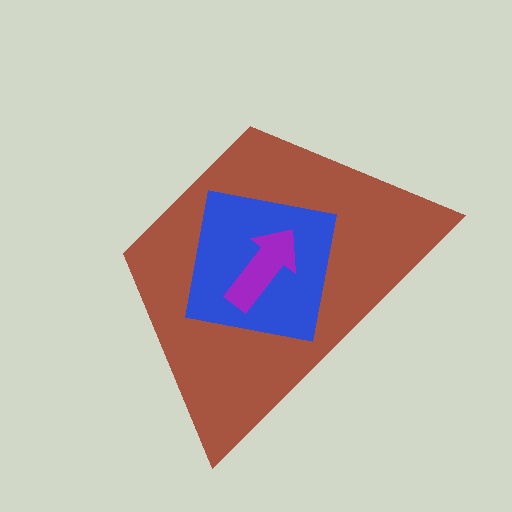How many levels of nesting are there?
3.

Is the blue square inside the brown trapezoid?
Yes.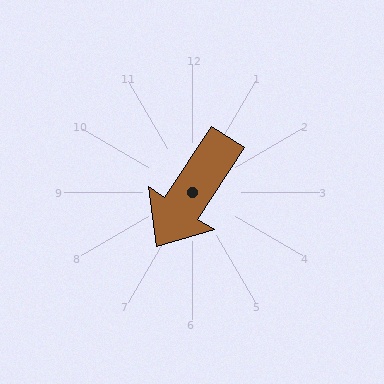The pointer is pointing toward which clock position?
Roughly 7 o'clock.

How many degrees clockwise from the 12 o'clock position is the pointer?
Approximately 213 degrees.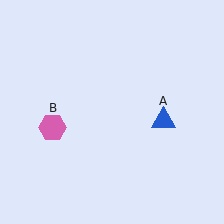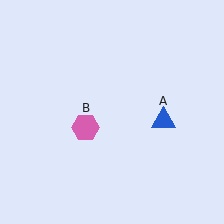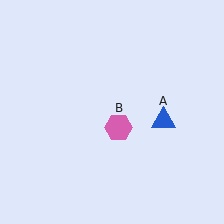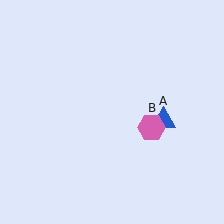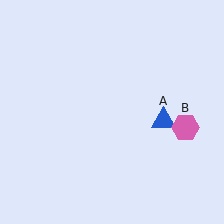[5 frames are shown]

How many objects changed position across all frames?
1 object changed position: pink hexagon (object B).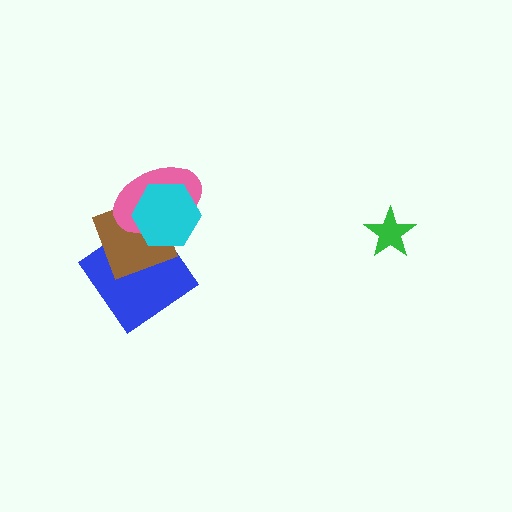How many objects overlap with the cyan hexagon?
3 objects overlap with the cyan hexagon.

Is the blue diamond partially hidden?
Yes, it is partially covered by another shape.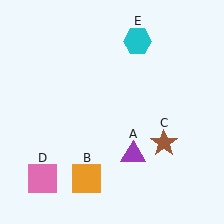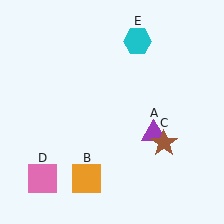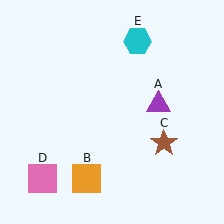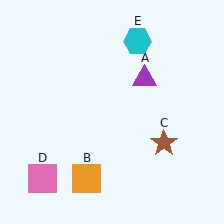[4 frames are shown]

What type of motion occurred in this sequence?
The purple triangle (object A) rotated counterclockwise around the center of the scene.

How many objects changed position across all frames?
1 object changed position: purple triangle (object A).